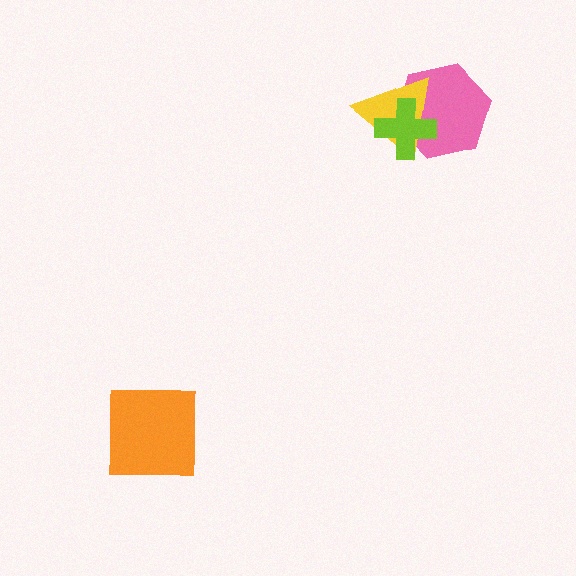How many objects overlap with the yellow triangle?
2 objects overlap with the yellow triangle.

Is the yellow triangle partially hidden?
Yes, it is partially covered by another shape.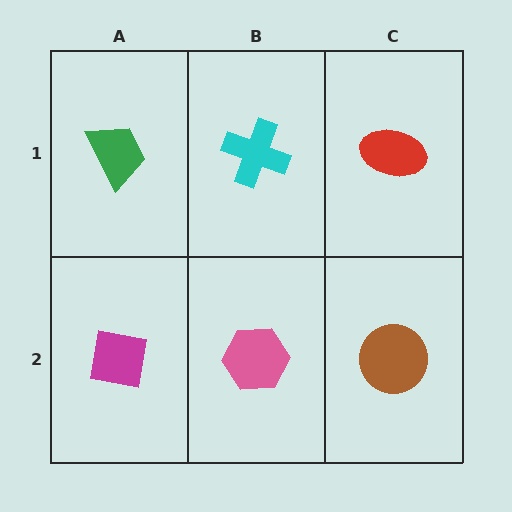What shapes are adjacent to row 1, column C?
A brown circle (row 2, column C), a cyan cross (row 1, column B).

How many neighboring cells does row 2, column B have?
3.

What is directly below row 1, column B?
A pink hexagon.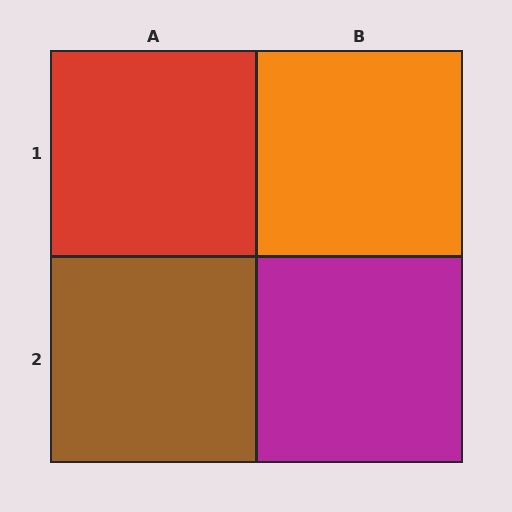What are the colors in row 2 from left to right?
Brown, magenta.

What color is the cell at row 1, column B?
Orange.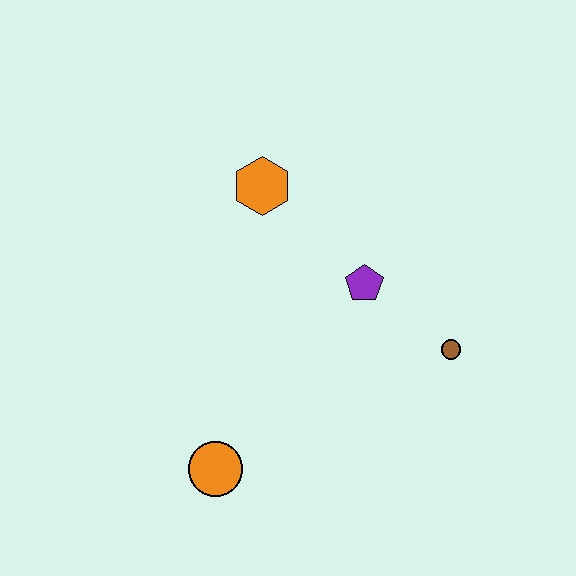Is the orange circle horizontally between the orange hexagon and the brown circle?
No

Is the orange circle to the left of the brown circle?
Yes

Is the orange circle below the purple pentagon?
Yes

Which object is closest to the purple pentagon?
The brown circle is closest to the purple pentagon.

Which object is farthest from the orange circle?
The orange hexagon is farthest from the orange circle.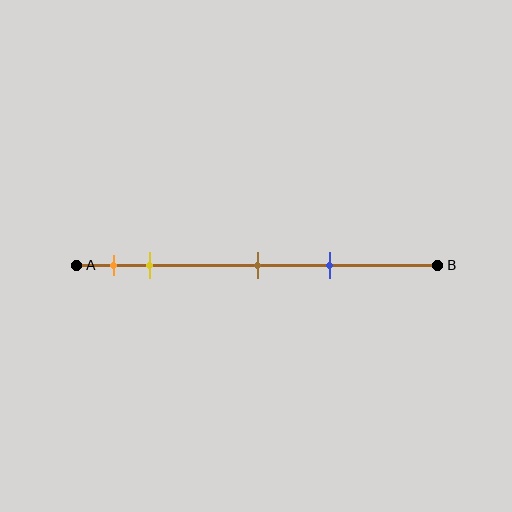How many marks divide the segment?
There are 4 marks dividing the segment.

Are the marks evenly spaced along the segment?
No, the marks are not evenly spaced.